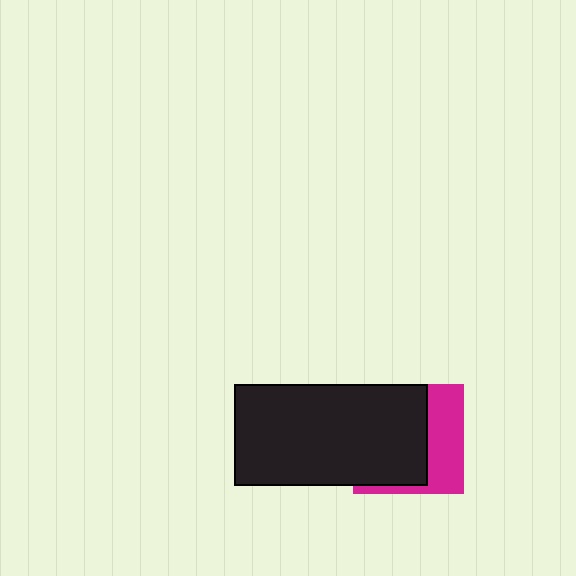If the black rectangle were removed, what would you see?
You would see the complete magenta square.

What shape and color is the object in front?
The object in front is a black rectangle.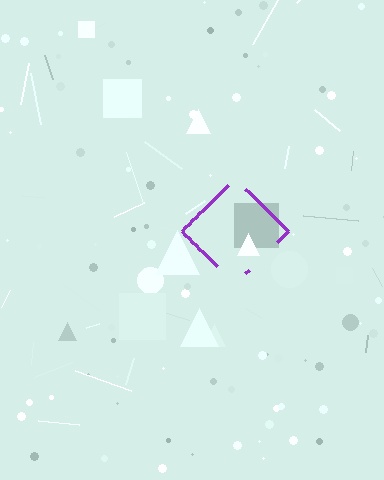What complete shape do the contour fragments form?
The contour fragments form a diamond.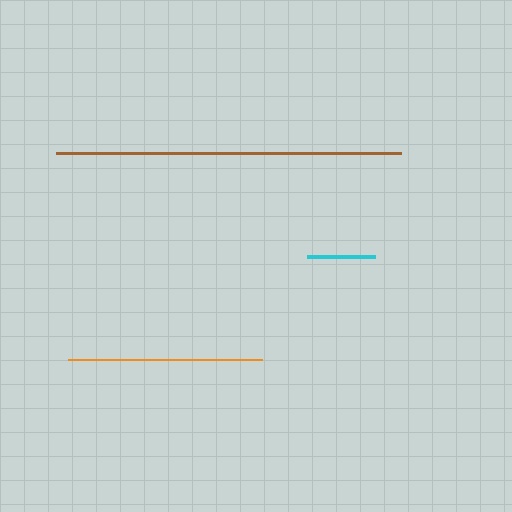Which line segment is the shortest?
The cyan line is the shortest at approximately 67 pixels.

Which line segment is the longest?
The brown line is the longest at approximately 345 pixels.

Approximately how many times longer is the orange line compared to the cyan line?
The orange line is approximately 2.9 times the length of the cyan line.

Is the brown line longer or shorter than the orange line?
The brown line is longer than the orange line.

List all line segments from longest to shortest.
From longest to shortest: brown, orange, cyan.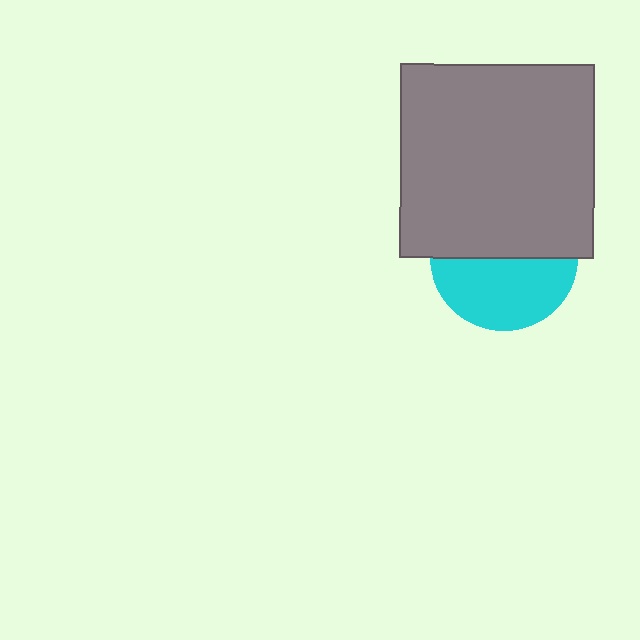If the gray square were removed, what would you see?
You would see the complete cyan circle.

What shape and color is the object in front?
The object in front is a gray square.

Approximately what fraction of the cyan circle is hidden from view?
Roughly 51% of the cyan circle is hidden behind the gray square.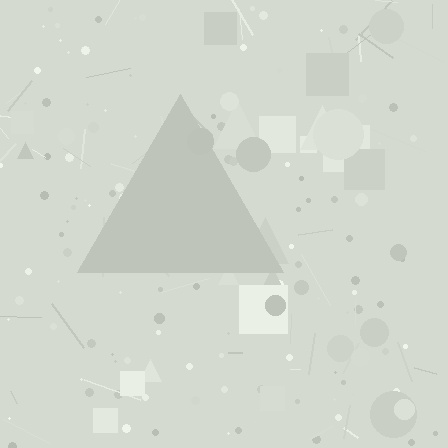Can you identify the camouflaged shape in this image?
The camouflaged shape is a triangle.